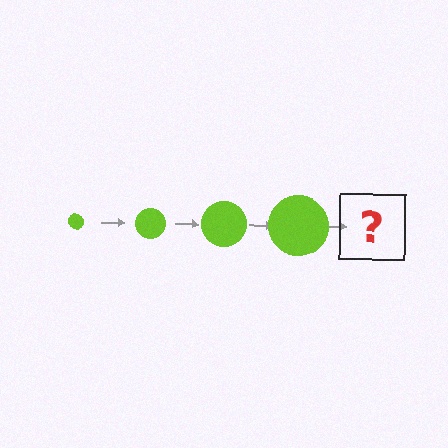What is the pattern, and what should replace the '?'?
The pattern is that the circle gets progressively larger each step. The '?' should be a lime circle, larger than the previous one.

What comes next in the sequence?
The next element should be a lime circle, larger than the previous one.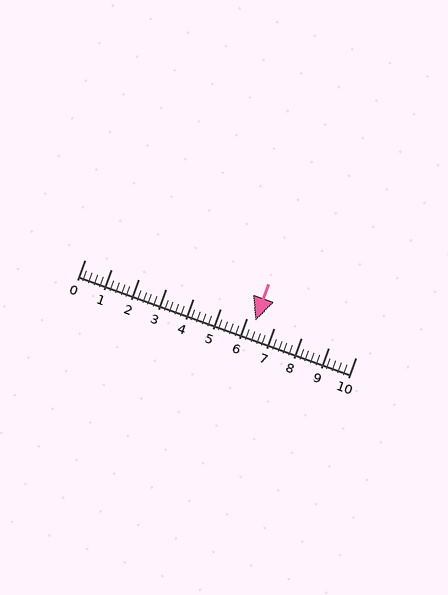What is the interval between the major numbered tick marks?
The major tick marks are spaced 1 units apart.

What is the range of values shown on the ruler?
The ruler shows values from 0 to 10.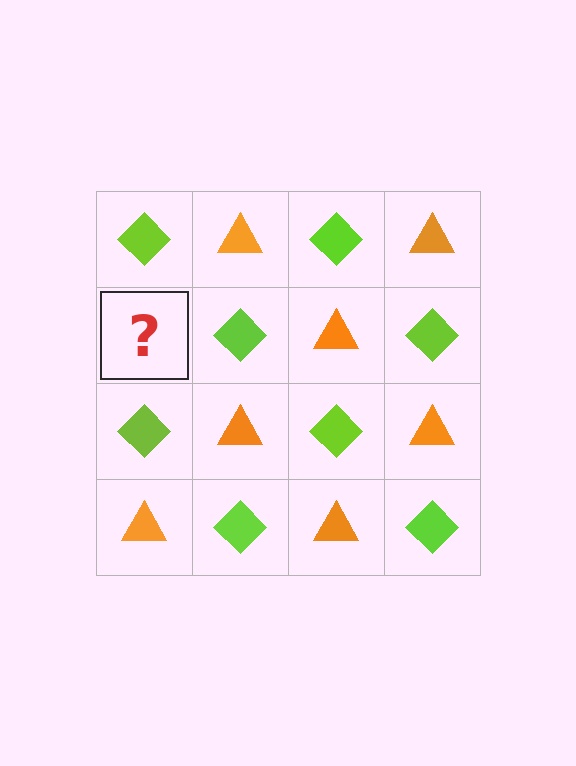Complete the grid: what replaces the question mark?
The question mark should be replaced with an orange triangle.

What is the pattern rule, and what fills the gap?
The rule is that it alternates lime diamond and orange triangle in a checkerboard pattern. The gap should be filled with an orange triangle.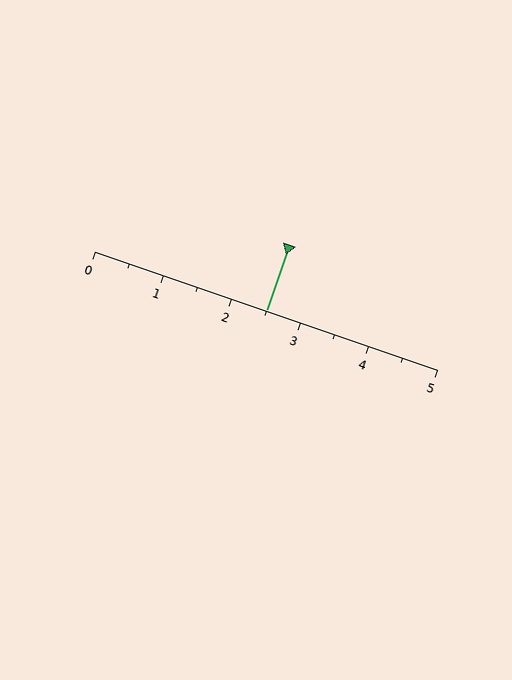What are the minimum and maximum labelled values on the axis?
The axis runs from 0 to 5.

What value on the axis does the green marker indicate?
The marker indicates approximately 2.5.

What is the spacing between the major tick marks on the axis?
The major ticks are spaced 1 apart.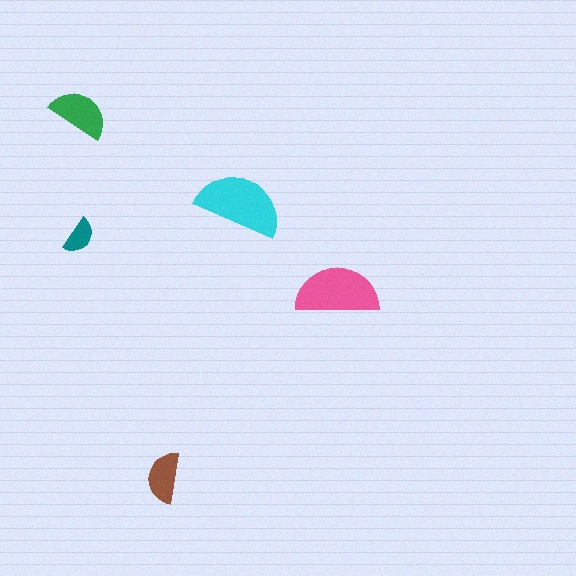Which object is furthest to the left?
The teal semicircle is leftmost.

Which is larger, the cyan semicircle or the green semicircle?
The cyan one.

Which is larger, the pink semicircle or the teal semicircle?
The pink one.